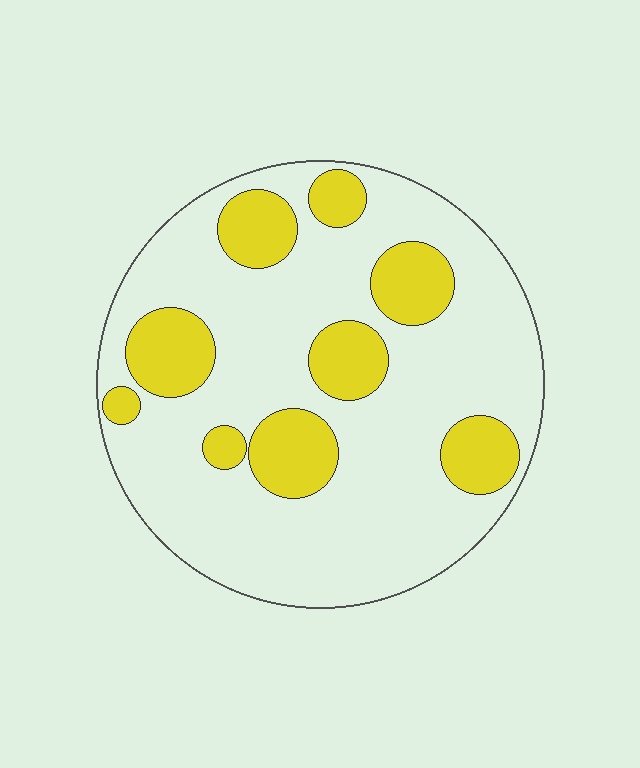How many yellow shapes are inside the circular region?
9.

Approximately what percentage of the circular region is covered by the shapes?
Approximately 25%.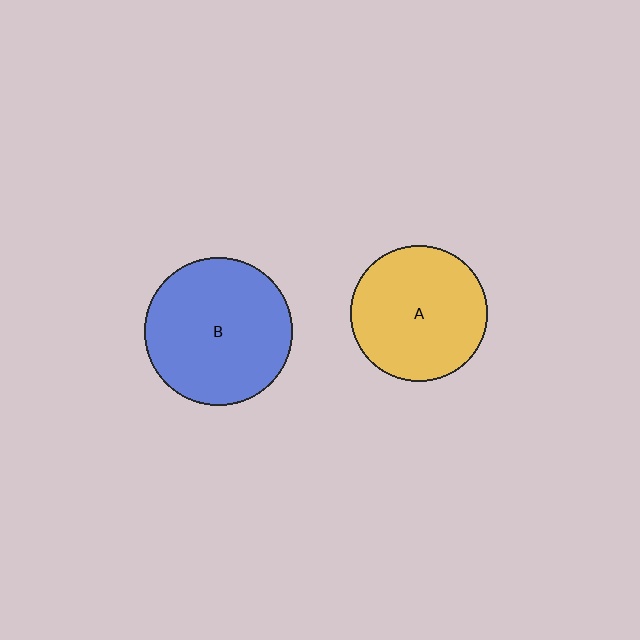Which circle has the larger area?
Circle B (blue).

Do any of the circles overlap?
No, none of the circles overlap.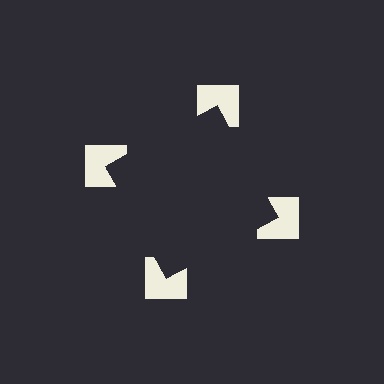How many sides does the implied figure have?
4 sides.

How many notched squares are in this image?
There are 4 — one at each vertex of the illusory square.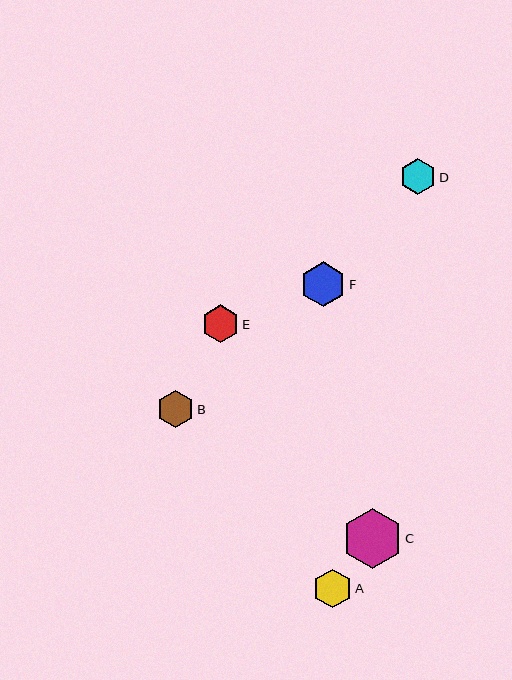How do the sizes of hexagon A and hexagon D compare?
Hexagon A and hexagon D are approximately the same size.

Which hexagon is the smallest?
Hexagon D is the smallest with a size of approximately 35 pixels.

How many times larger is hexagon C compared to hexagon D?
Hexagon C is approximately 1.7 times the size of hexagon D.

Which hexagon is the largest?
Hexagon C is the largest with a size of approximately 60 pixels.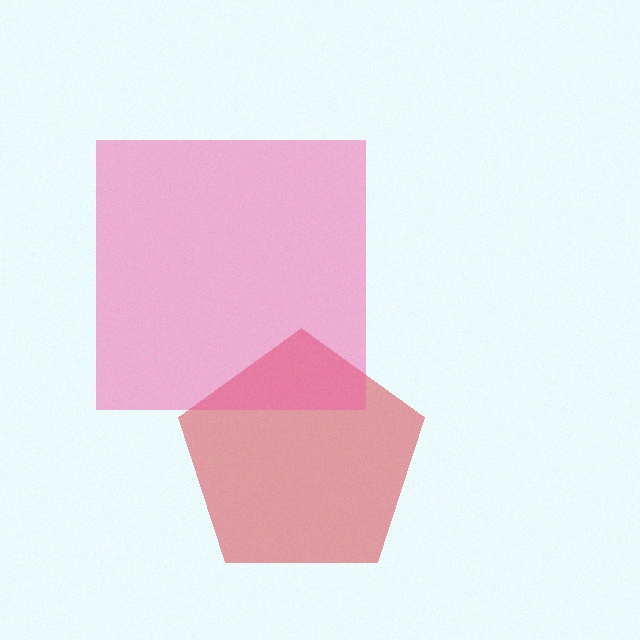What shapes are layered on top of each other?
The layered shapes are: a red pentagon, a pink square.